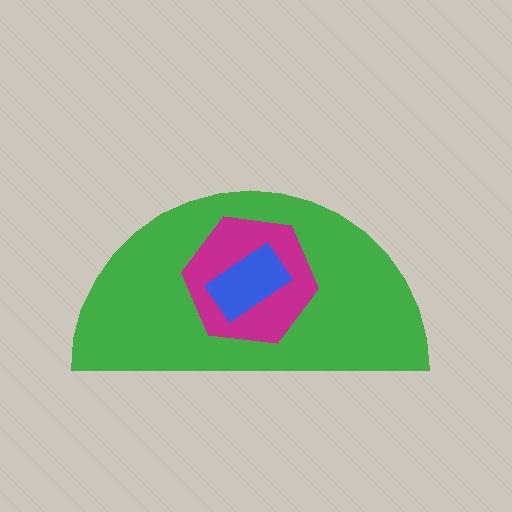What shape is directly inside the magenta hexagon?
The blue rectangle.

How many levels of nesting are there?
3.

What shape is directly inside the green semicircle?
The magenta hexagon.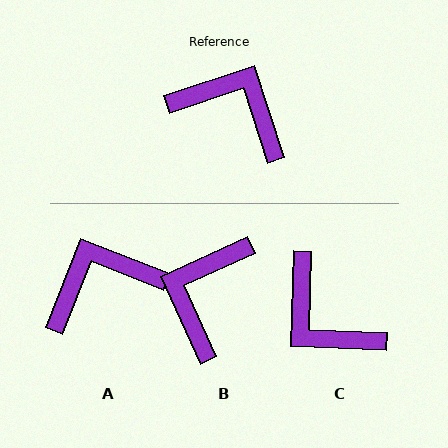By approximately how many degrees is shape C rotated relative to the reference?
Approximately 160 degrees counter-clockwise.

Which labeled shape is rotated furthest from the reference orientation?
C, about 160 degrees away.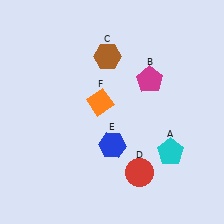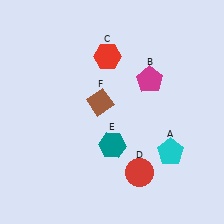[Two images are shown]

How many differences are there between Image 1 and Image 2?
There are 3 differences between the two images.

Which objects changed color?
C changed from brown to red. E changed from blue to teal. F changed from orange to brown.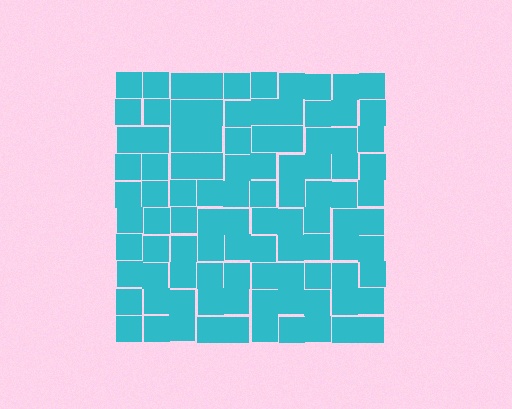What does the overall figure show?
The overall figure shows a square.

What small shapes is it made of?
It is made of small squares.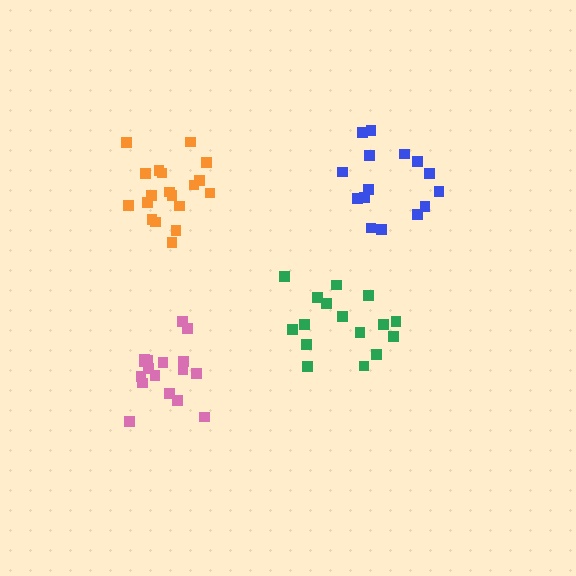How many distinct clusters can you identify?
There are 4 distinct clusters.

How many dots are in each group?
Group 1: 19 dots, Group 2: 16 dots, Group 3: 15 dots, Group 4: 17 dots (67 total).